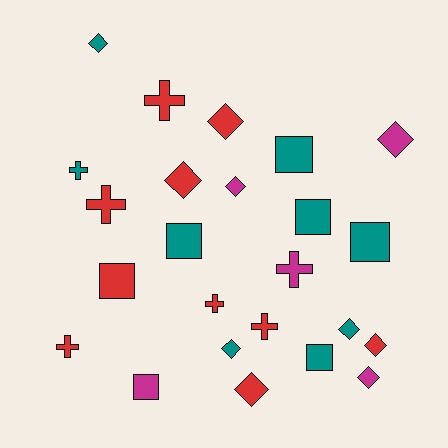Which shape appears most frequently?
Diamond, with 10 objects.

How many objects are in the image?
There are 24 objects.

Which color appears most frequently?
Red, with 10 objects.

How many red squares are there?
There is 1 red square.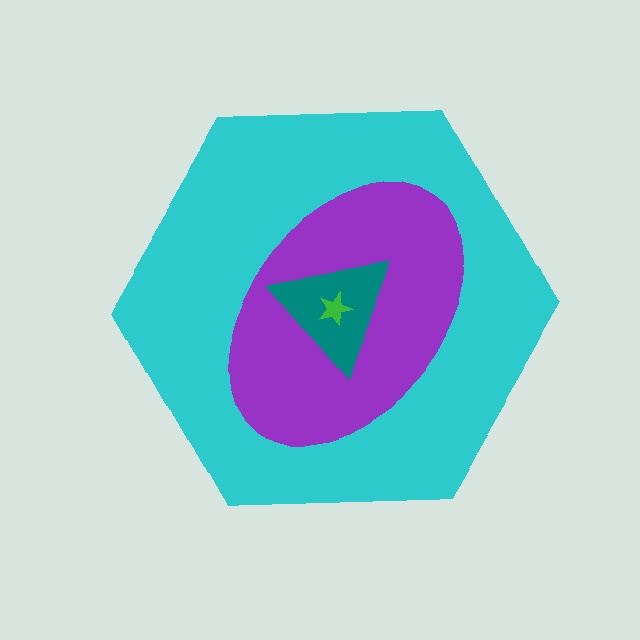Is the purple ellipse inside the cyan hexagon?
Yes.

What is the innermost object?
The green star.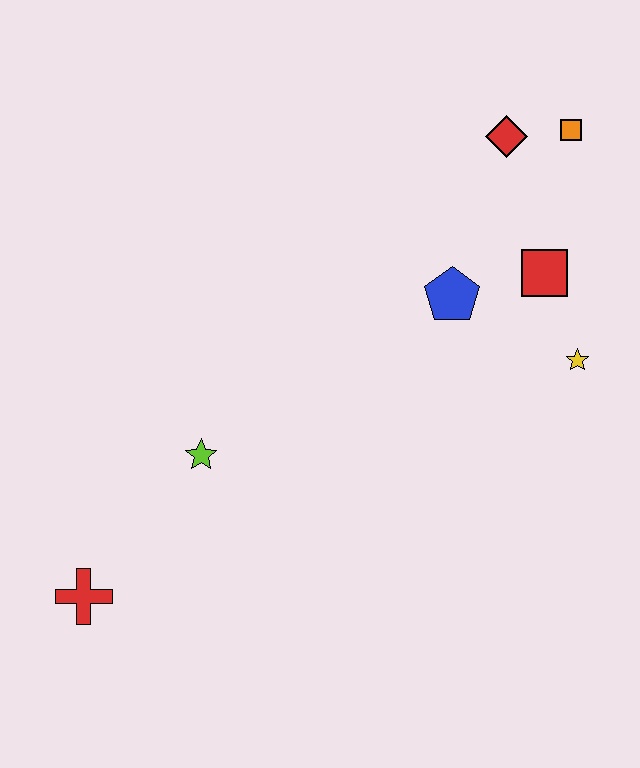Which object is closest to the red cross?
The lime star is closest to the red cross.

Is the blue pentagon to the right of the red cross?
Yes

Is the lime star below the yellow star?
Yes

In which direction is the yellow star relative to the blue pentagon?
The yellow star is to the right of the blue pentagon.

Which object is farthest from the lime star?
The orange square is farthest from the lime star.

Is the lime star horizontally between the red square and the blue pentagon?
No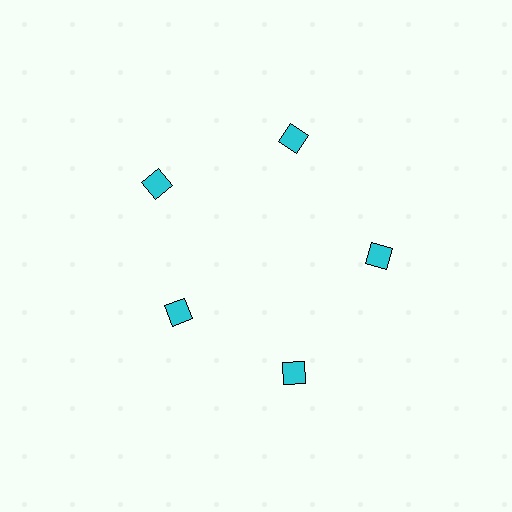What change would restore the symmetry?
The symmetry would be restored by moving it outward, back onto the ring so that all 5 squares sit at equal angles and equal distance from the center.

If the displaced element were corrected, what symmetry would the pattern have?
It would have 5-fold rotational symmetry — the pattern would map onto itself every 72 degrees.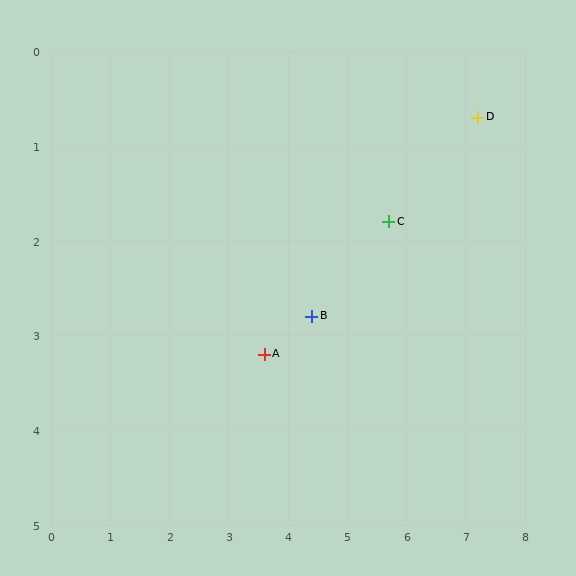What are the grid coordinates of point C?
Point C is at approximately (5.7, 1.8).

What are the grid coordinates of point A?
Point A is at approximately (3.6, 3.2).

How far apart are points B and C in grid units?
Points B and C are about 1.6 grid units apart.